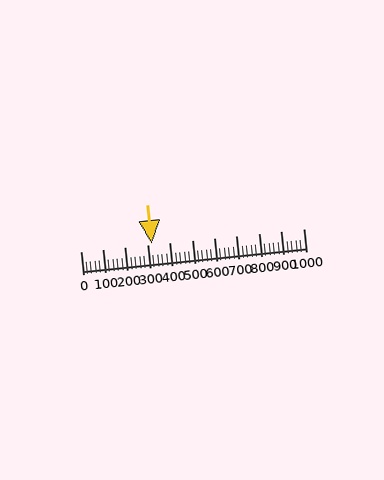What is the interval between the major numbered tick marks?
The major tick marks are spaced 100 units apart.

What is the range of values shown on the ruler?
The ruler shows values from 0 to 1000.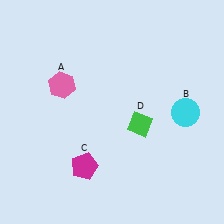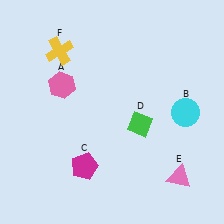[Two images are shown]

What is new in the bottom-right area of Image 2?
A pink triangle (E) was added in the bottom-right area of Image 2.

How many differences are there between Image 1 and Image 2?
There are 2 differences between the two images.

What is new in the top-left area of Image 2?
A yellow cross (F) was added in the top-left area of Image 2.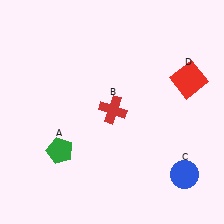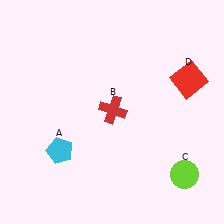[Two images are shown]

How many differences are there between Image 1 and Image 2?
There are 2 differences between the two images.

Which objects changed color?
A changed from green to cyan. C changed from blue to lime.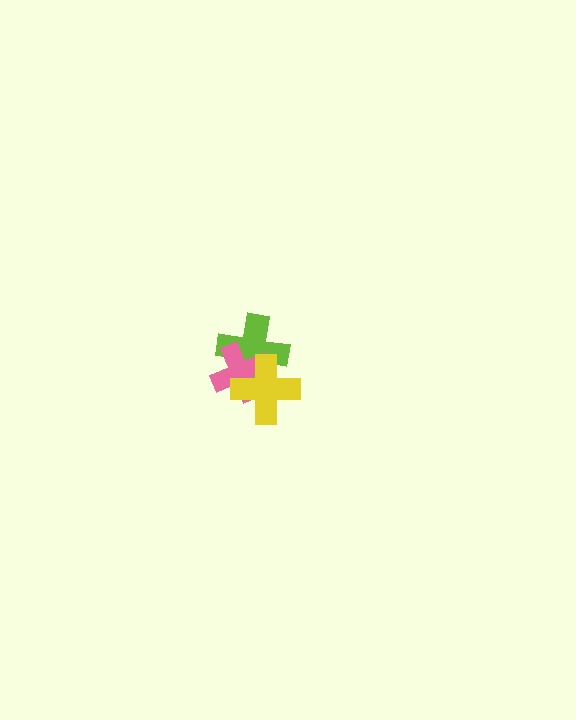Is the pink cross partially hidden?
Yes, it is partially covered by another shape.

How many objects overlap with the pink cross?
2 objects overlap with the pink cross.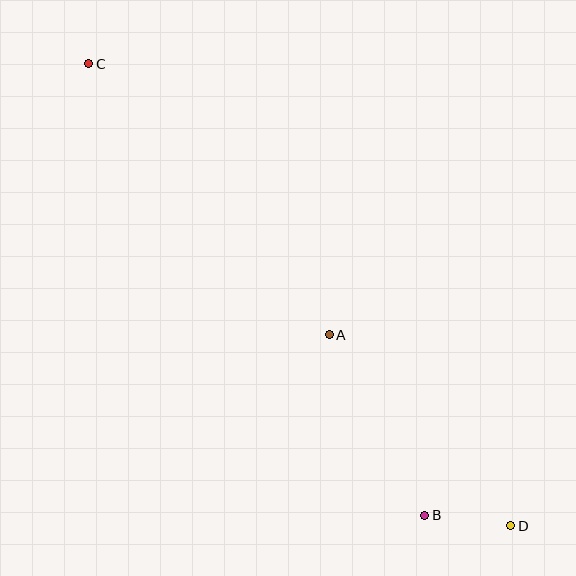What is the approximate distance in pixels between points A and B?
The distance between A and B is approximately 204 pixels.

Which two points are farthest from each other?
Points C and D are farthest from each other.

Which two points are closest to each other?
Points B and D are closest to each other.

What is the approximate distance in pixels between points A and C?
The distance between A and C is approximately 363 pixels.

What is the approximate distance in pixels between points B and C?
The distance between B and C is approximately 563 pixels.